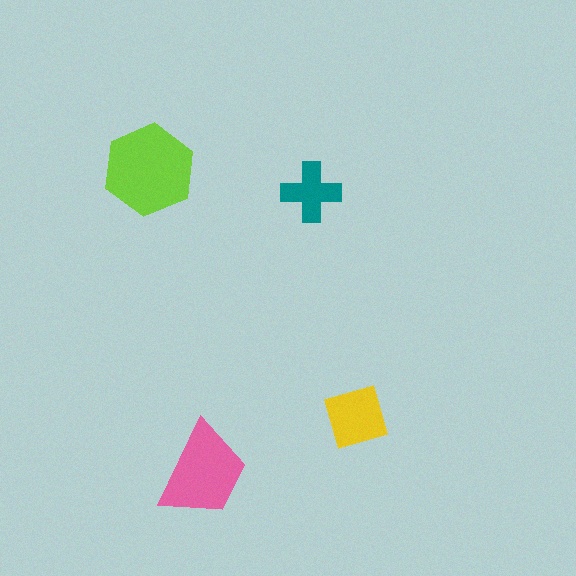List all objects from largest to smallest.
The lime hexagon, the pink trapezoid, the yellow diamond, the teal cross.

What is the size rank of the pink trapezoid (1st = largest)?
2nd.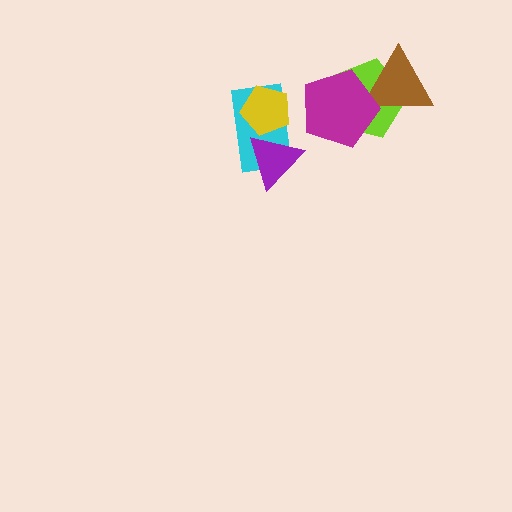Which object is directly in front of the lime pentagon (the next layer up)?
The brown triangle is directly in front of the lime pentagon.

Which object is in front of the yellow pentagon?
The purple triangle is in front of the yellow pentagon.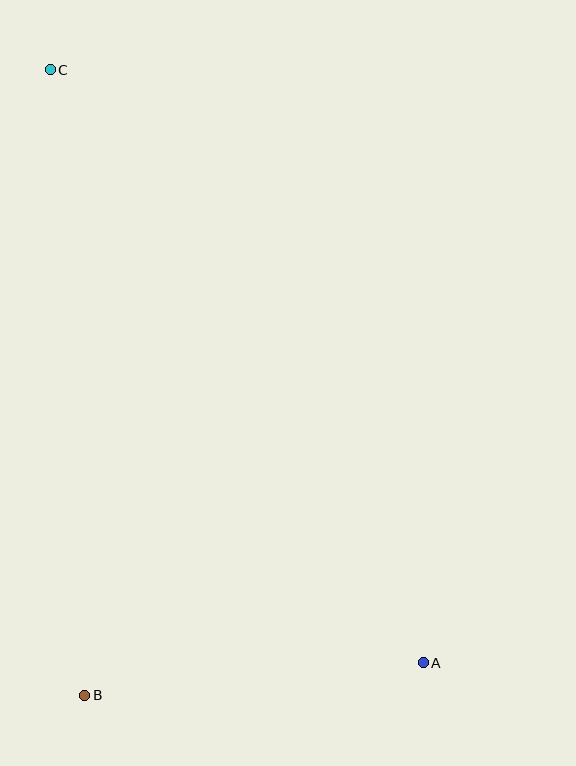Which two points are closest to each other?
Points A and B are closest to each other.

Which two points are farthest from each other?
Points A and C are farthest from each other.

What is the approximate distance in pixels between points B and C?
The distance between B and C is approximately 626 pixels.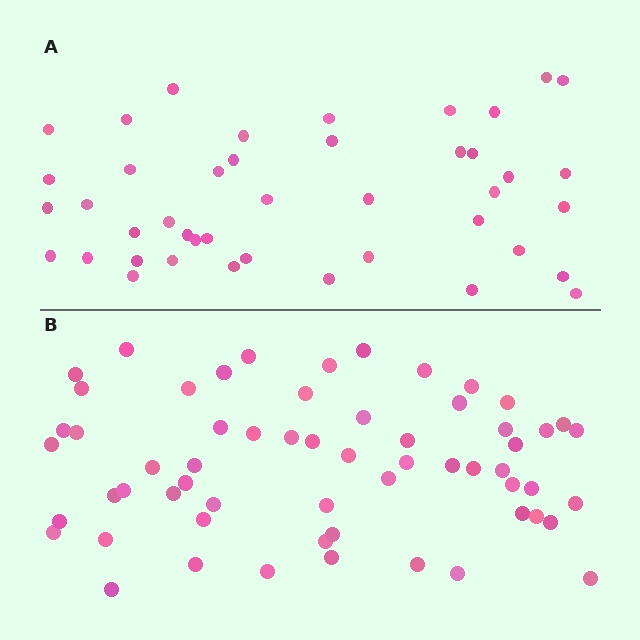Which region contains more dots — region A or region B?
Region B (the bottom region) has more dots.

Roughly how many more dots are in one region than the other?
Region B has approximately 15 more dots than region A.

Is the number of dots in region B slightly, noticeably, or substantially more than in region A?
Region B has noticeably more, but not dramatically so. The ratio is roughly 1.4 to 1.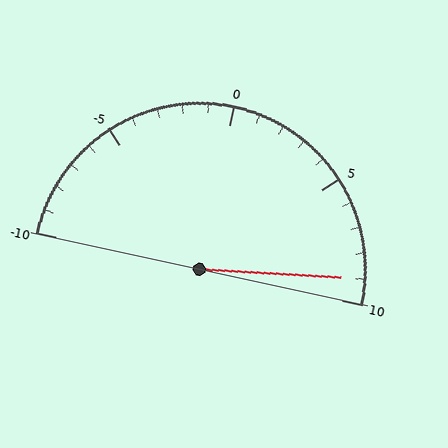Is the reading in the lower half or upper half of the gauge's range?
The reading is in the upper half of the range (-10 to 10).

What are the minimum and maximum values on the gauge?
The gauge ranges from -10 to 10.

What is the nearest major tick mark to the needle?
The nearest major tick mark is 10.